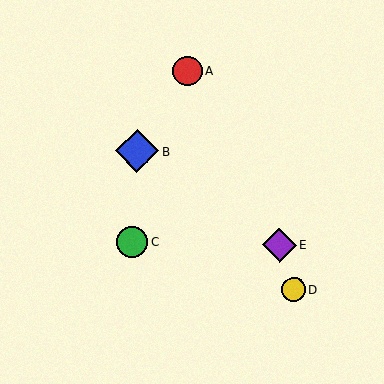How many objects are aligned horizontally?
2 objects (C, E) are aligned horizontally.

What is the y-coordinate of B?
Object B is at y≈151.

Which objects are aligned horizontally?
Objects C, E are aligned horizontally.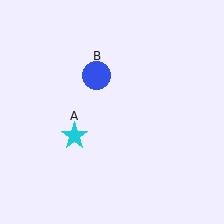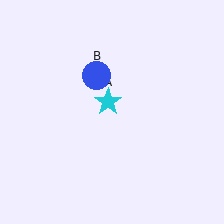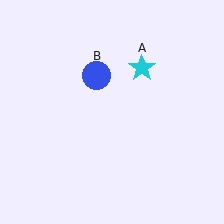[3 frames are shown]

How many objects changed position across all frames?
1 object changed position: cyan star (object A).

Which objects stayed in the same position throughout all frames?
Blue circle (object B) remained stationary.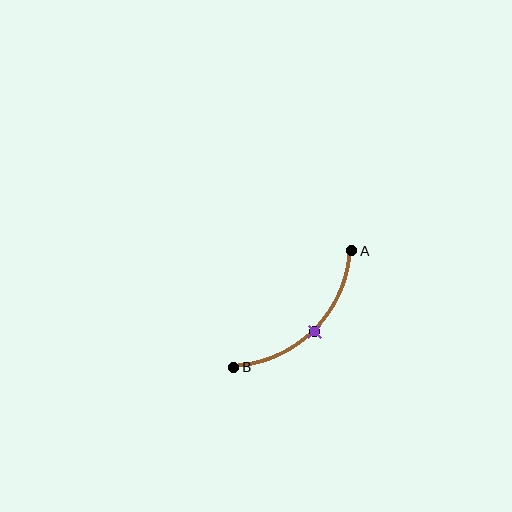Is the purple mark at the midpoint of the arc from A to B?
Yes. The purple mark lies on the arc at equal arc-length from both A and B — it is the arc midpoint.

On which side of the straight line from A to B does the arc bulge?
The arc bulges below and to the right of the straight line connecting A and B.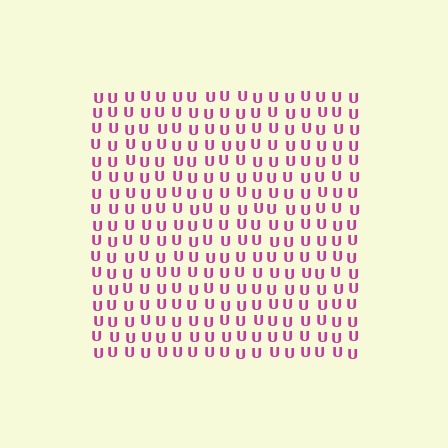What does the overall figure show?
The overall figure shows a square.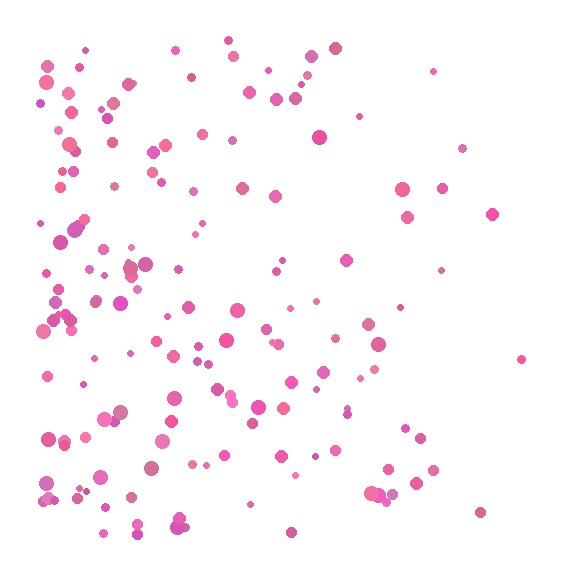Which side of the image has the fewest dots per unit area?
The right.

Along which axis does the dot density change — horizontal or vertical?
Horizontal.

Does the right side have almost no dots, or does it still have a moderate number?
Still a moderate number, just noticeably fewer than the left.